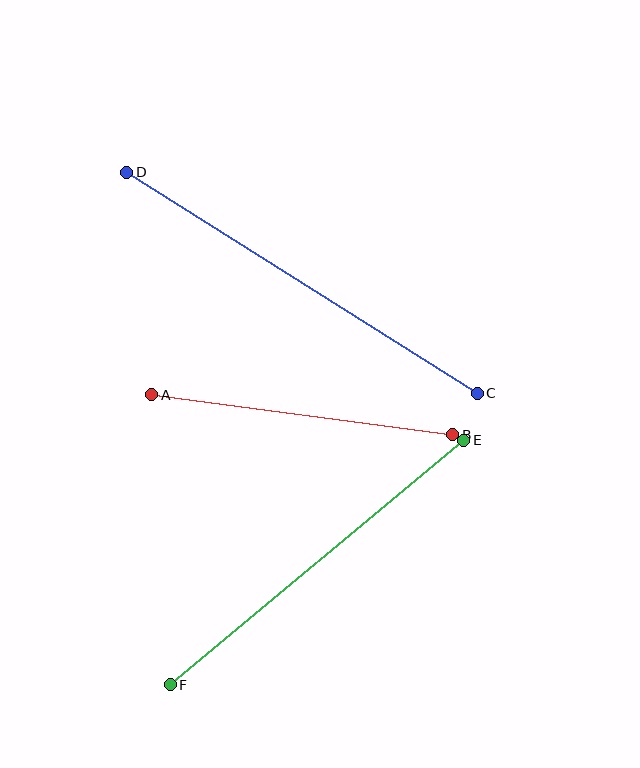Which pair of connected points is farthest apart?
Points C and D are farthest apart.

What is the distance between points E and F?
The distance is approximately 382 pixels.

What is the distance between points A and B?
The distance is approximately 304 pixels.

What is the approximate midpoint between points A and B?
The midpoint is at approximately (302, 415) pixels.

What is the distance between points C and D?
The distance is approximately 414 pixels.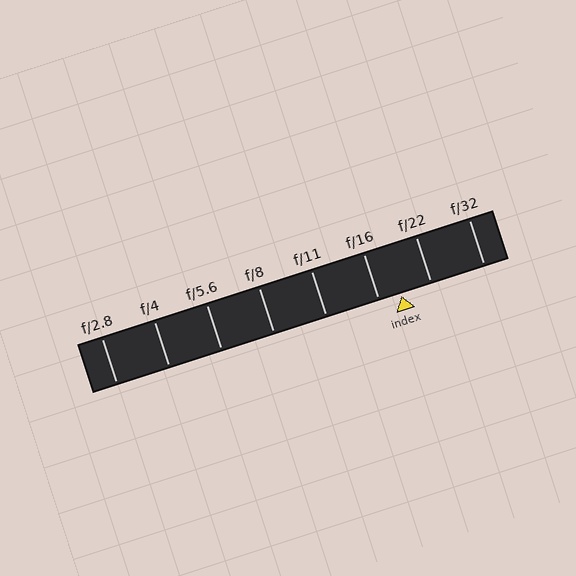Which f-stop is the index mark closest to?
The index mark is closest to f/16.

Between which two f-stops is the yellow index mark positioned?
The index mark is between f/16 and f/22.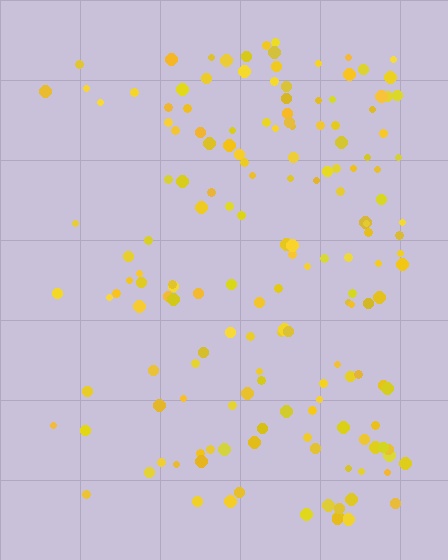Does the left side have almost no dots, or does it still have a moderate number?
Still a moderate number, just noticeably fewer than the right.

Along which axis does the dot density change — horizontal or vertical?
Horizontal.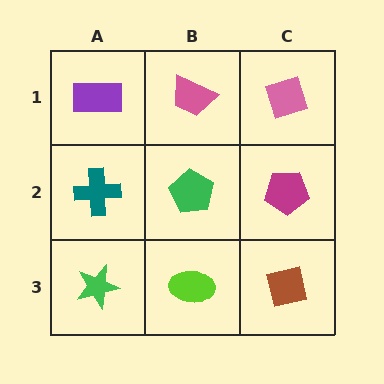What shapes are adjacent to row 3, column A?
A teal cross (row 2, column A), a lime ellipse (row 3, column B).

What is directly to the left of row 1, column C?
A pink trapezoid.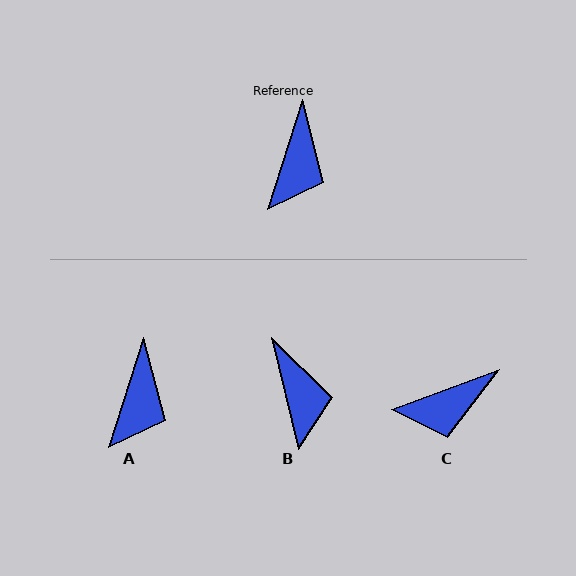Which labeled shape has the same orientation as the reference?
A.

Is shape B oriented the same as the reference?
No, it is off by about 31 degrees.